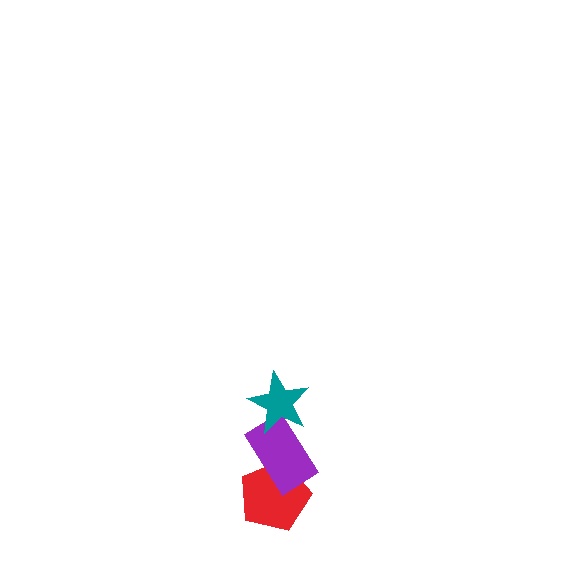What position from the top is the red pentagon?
The red pentagon is 3rd from the top.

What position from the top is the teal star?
The teal star is 1st from the top.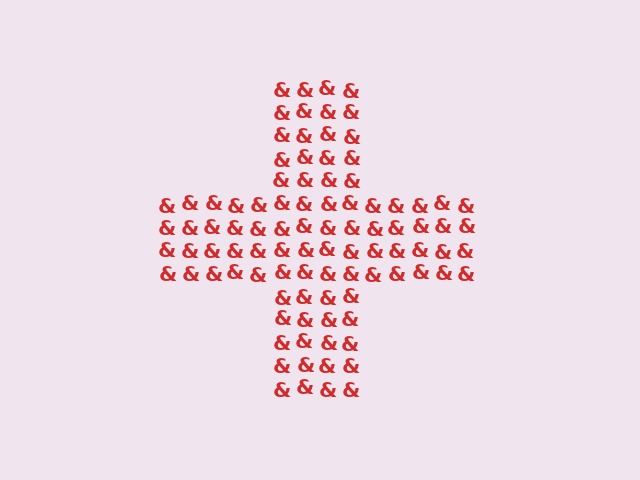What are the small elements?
The small elements are ampersands.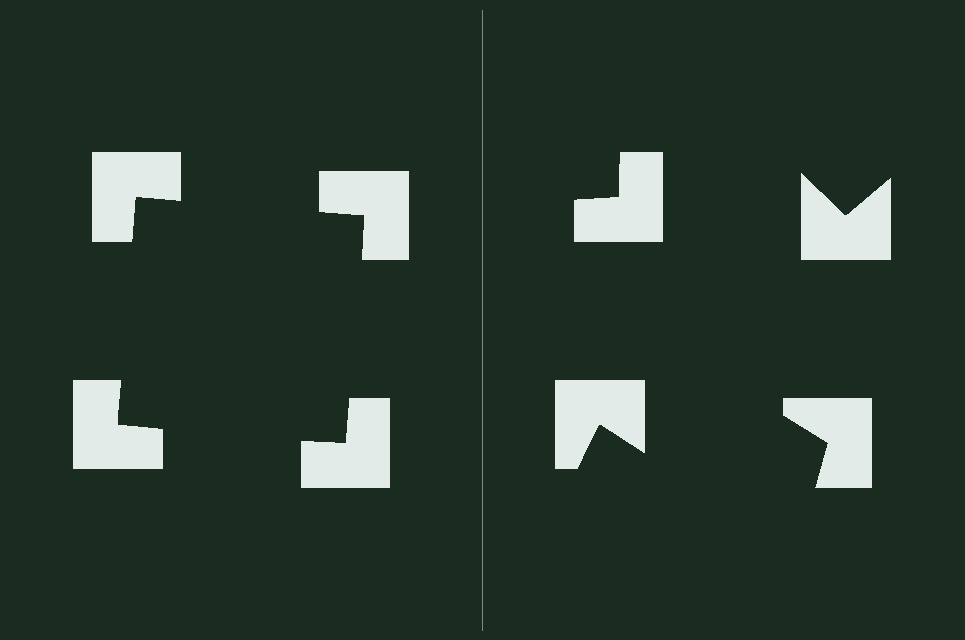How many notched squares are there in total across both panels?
8 — 4 on each side.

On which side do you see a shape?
An illusory square appears on the left side. On the right side the wedge cuts are rotated, so no coherent shape forms.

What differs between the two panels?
The notched squares are positioned identically on both sides; only the wedge orientations differ. On the left they align to a square; on the right they are misaligned.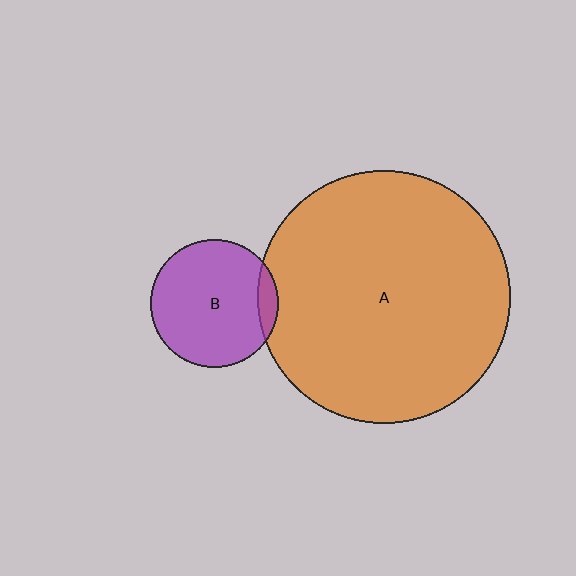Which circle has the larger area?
Circle A (orange).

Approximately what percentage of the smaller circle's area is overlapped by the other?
Approximately 10%.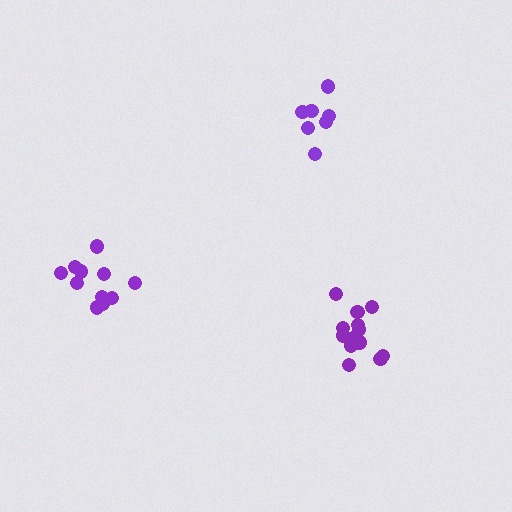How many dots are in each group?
Group 1: 13 dots, Group 2: 11 dots, Group 3: 8 dots (32 total).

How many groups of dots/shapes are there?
There are 3 groups.